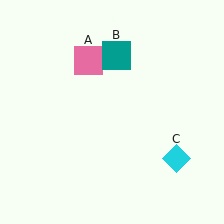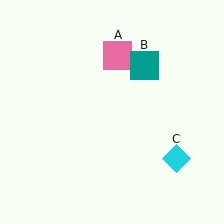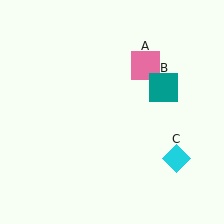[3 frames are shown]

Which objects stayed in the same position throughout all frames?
Cyan diamond (object C) remained stationary.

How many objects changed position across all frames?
2 objects changed position: pink square (object A), teal square (object B).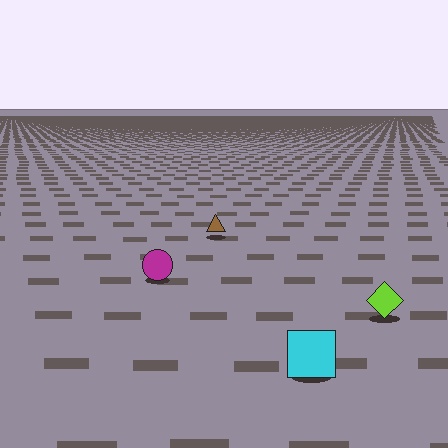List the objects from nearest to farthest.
From nearest to farthest: the cyan square, the lime diamond, the magenta circle, the brown triangle.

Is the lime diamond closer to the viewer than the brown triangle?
Yes. The lime diamond is closer — you can tell from the texture gradient: the ground texture is coarser near it.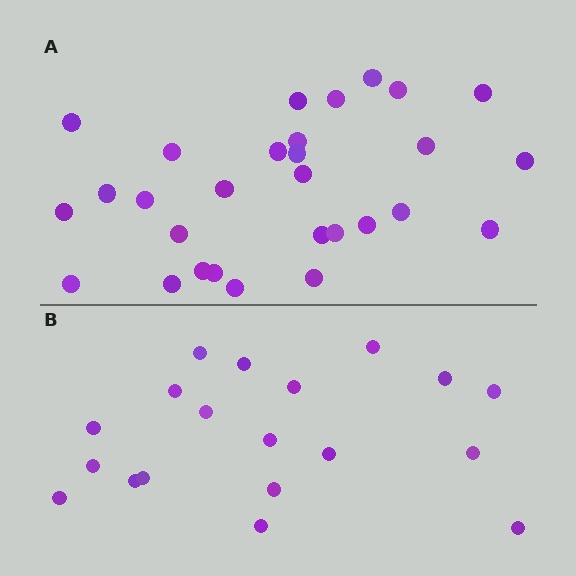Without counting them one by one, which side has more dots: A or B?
Region A (the top region) has more dots.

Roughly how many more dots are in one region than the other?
Region A has roughly 10 or so more dots than region B.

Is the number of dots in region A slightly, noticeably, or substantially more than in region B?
Region A has substantially more. The ratio is roughly 1.5 to 1.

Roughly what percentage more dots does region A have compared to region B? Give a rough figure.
About 55% more.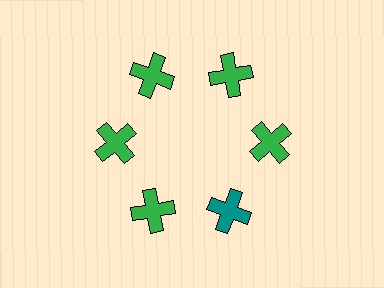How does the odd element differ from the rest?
It has a different color: teal instead of green.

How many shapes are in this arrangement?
There are 6 shapes arranged in a ring pattern.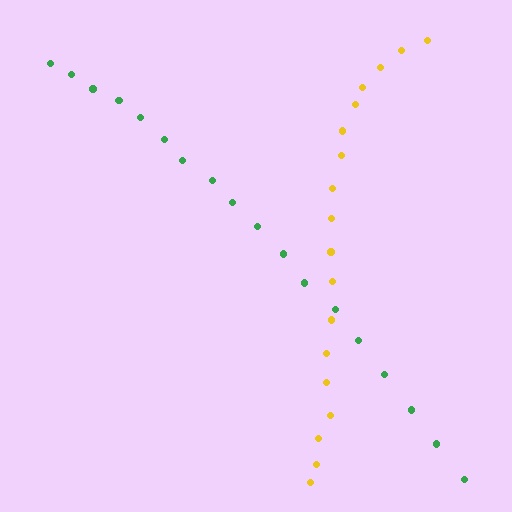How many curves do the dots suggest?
There are 2 distinct paths.